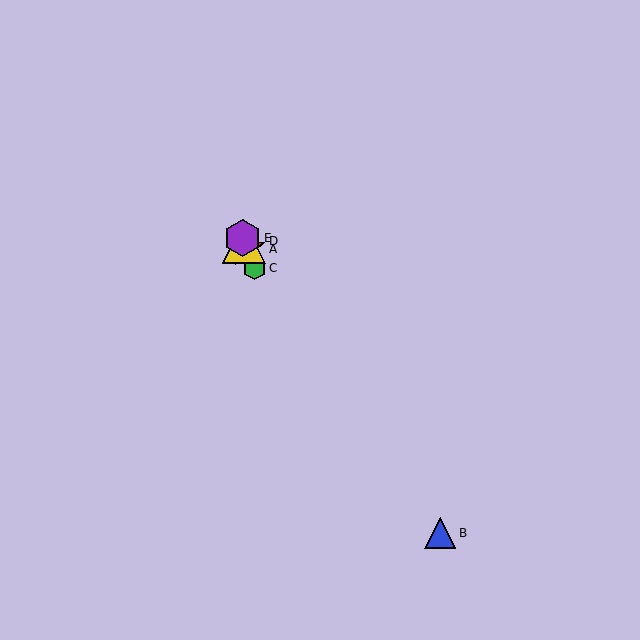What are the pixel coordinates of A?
Object A is at (247, 249).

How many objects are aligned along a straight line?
4 objects (A, C, D, E) are aligned along a straight line.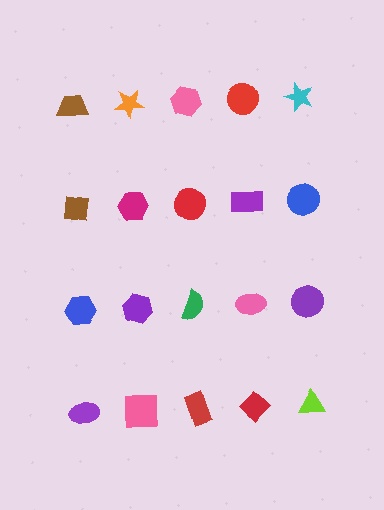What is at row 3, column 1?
A blue hexagon.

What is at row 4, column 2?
A pink square.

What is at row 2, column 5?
A blue circle.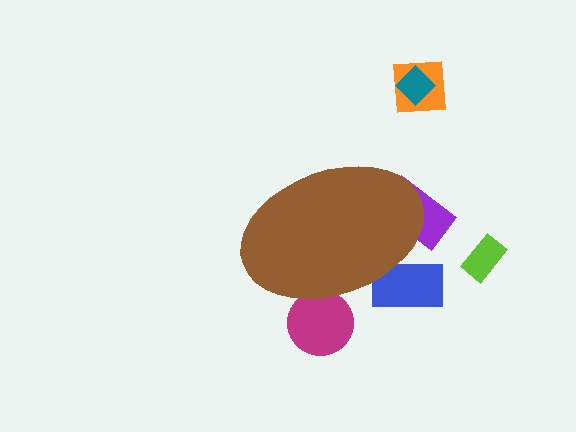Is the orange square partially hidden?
No, the orange square is fully visible.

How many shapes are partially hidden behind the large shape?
3 shapes are partially hidden.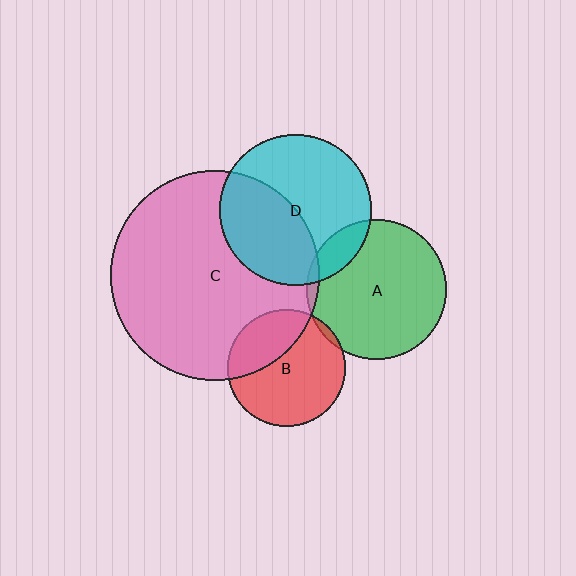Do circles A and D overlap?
Yes.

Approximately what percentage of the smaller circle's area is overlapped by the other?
Approximately 15%.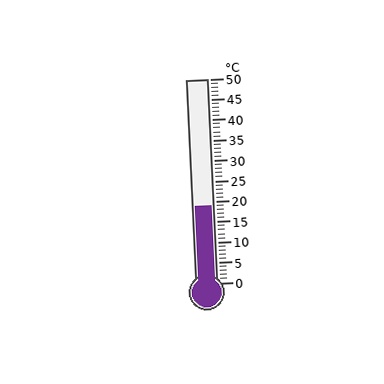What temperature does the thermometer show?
The thermometer shows approximately 19°C.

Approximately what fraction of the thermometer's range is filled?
The thermometer is filled to approximately 40% of its range.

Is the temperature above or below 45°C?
The temperature is below 45°C.